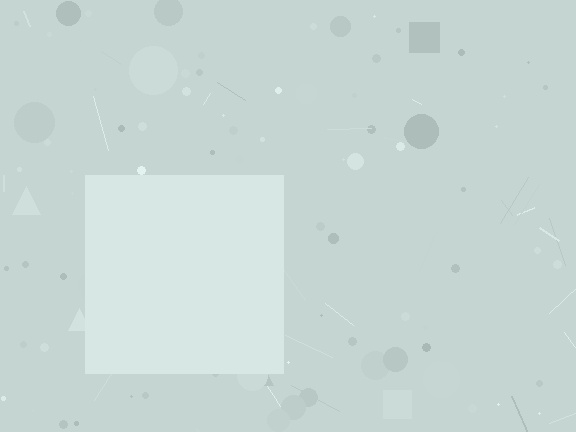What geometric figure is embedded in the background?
A square is embedded in the background.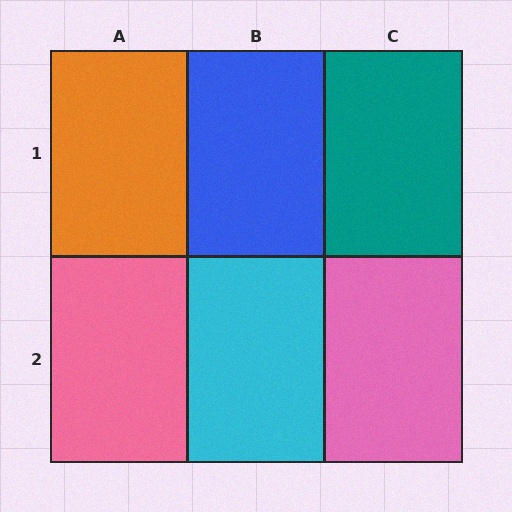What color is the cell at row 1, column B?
Blue.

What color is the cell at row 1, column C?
Teal.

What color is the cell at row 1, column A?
Orange.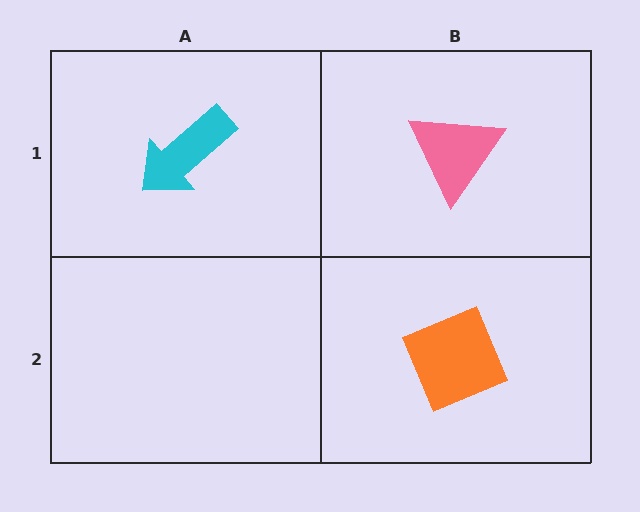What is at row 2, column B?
An orange diamond.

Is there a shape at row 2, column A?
No, that cell is empty.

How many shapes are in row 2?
1 shape.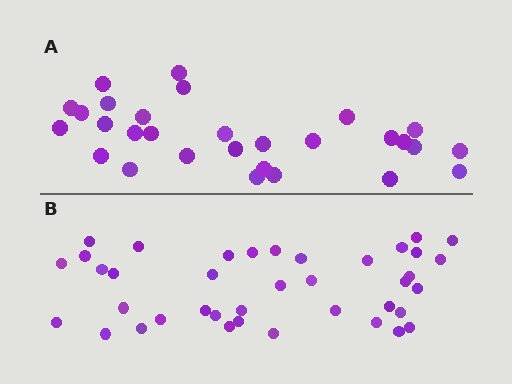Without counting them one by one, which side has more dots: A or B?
Region B (the bottom region) has more dots.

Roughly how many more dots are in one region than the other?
Region B has roughly 10 or so more dots than region A.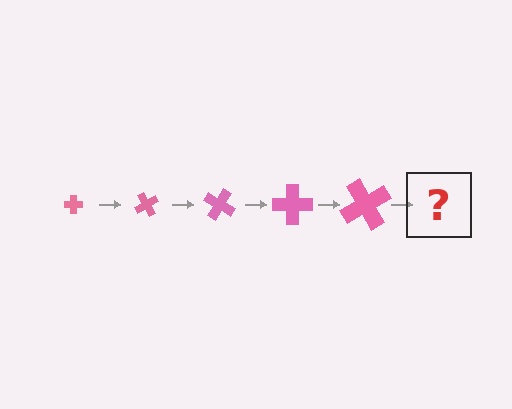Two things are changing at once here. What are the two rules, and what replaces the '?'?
The two rules are that the cross grows larger each step and it rotates 60 degrees each step. The '?' should be a cross, larger than the previous one and rotated 300 degrees from the start.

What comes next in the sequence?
The next element should be a cross, larger than the previous one and rotated 300 degrees from the start.